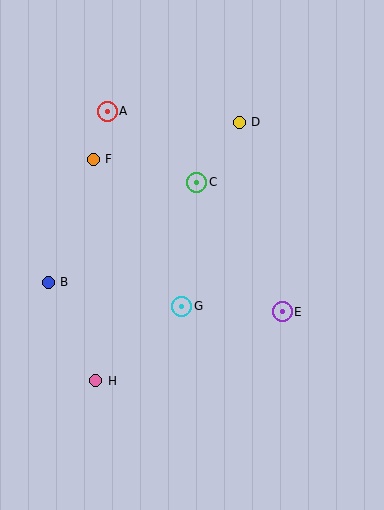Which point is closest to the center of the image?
Point G at (182, 306) is closest to the center.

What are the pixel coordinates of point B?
Point B is at (48, 282).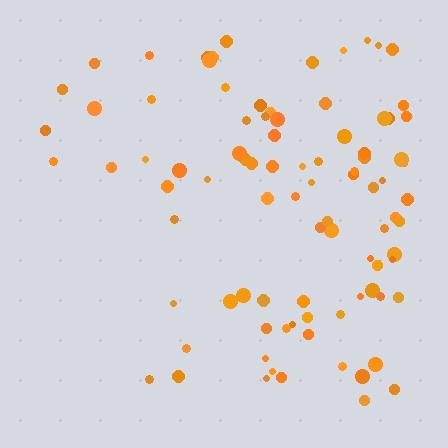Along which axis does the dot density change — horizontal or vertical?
Horizontal.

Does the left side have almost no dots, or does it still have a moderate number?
Still a moderate number, just noticeably fewer than the right.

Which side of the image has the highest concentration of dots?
The right.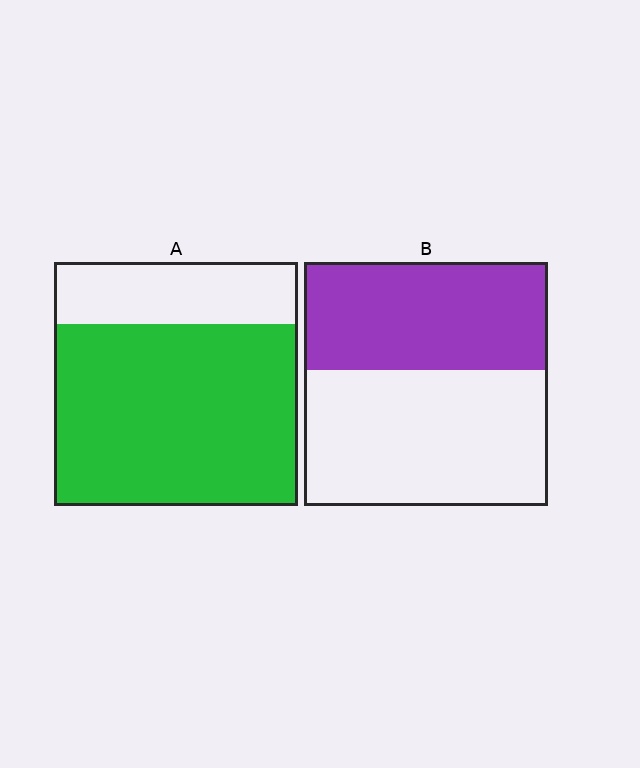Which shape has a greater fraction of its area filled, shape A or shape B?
Shape A.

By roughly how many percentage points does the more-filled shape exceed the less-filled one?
By roughly 30 percentage points (A over B).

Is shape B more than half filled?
No.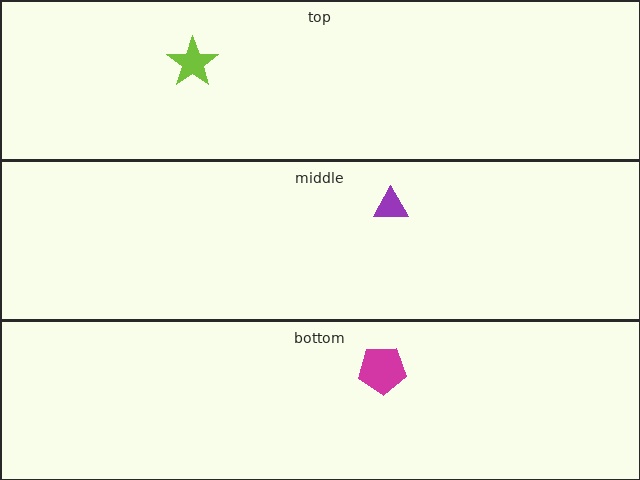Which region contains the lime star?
The top region.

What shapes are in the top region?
The lime star.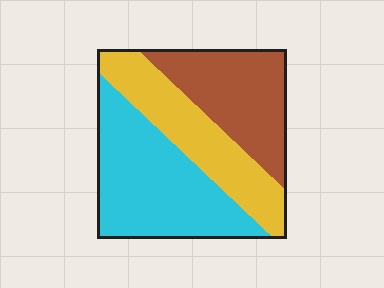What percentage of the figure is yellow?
Yellow takes up between a quarter and a half of the figure.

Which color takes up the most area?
Cyan, at roughly 40%.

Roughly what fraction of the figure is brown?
Brown covers 30% of the figure.